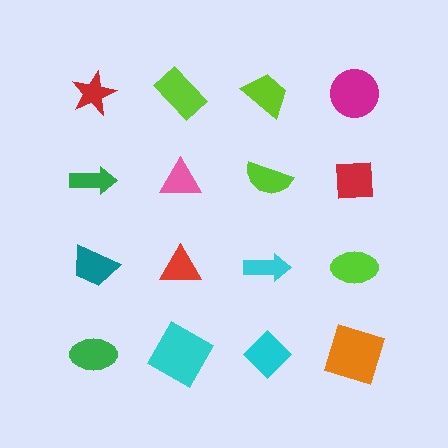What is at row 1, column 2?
A lime rectangle.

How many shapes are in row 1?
4 shapes.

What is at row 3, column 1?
A teal trapezoid.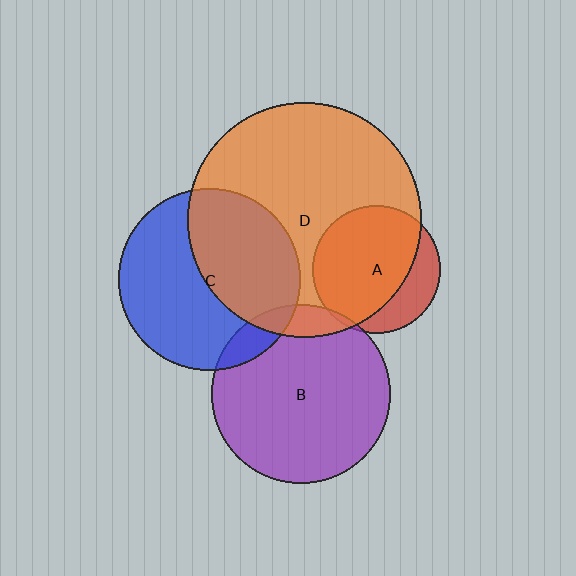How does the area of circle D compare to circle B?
Approximately 1.7 times.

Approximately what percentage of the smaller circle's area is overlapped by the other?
Approximately 10%.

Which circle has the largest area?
Circle D (orange).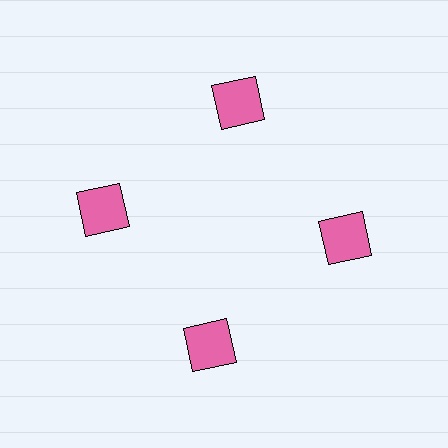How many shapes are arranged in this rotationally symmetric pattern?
There are 4 shapes, arranged in 4 groups of 1.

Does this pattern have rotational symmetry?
Yes, this pattern has 4-fold rotational symmetry. It looks the same after rotating 90 degrees around the center.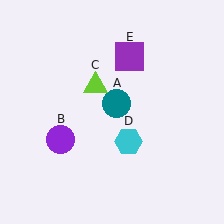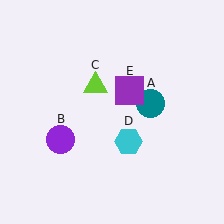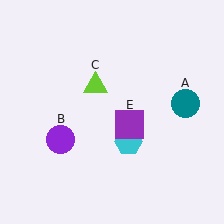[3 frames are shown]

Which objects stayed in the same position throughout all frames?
Purple circle (object B) and lime triangle (object C) and cyan hexagon (object D) remained stationary.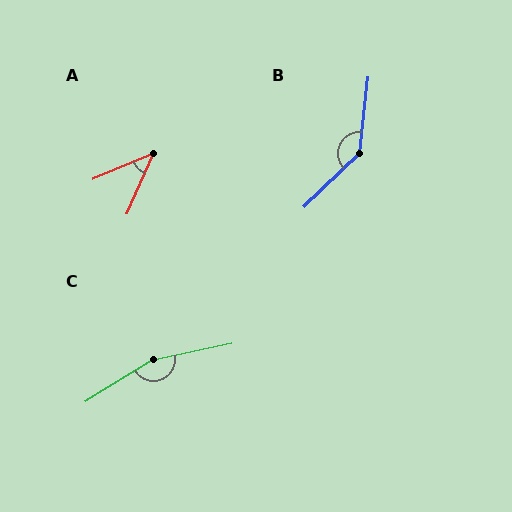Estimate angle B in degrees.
Approximately 140 degrees.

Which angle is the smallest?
A, at approximately 43 degrees.